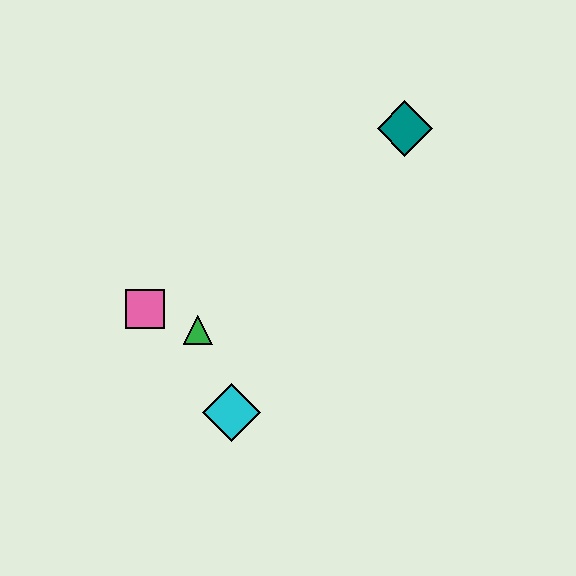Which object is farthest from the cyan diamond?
The teal diamond is farthest from the cyan diamond.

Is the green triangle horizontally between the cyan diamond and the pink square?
Yes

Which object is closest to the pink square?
The green triangle is closest to the pink square.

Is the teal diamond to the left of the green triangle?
No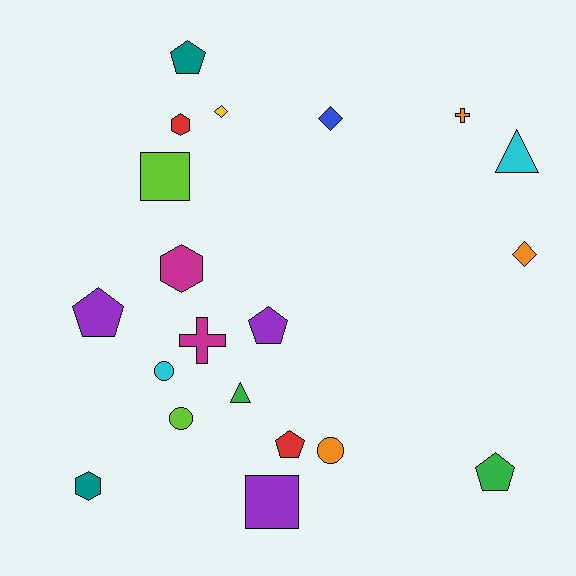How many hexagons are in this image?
There are 3 hexagons.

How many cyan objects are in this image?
There are 2 cyan objects.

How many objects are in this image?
There are 20 objects.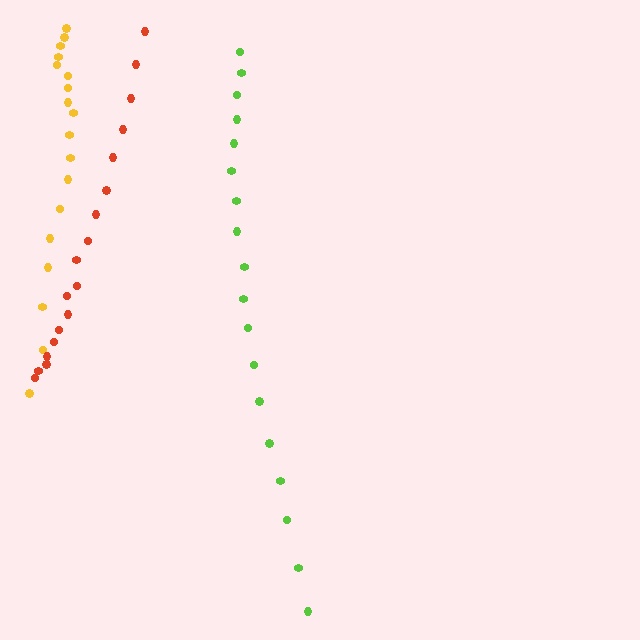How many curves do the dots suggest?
There are 3 distinct paths.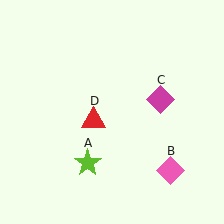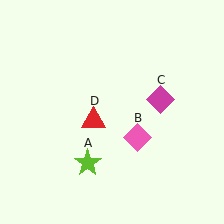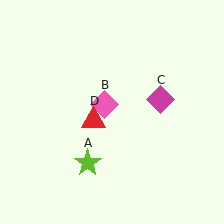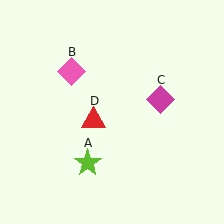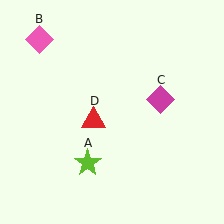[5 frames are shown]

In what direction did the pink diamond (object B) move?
The pink diamond (object B) moved up and to the left.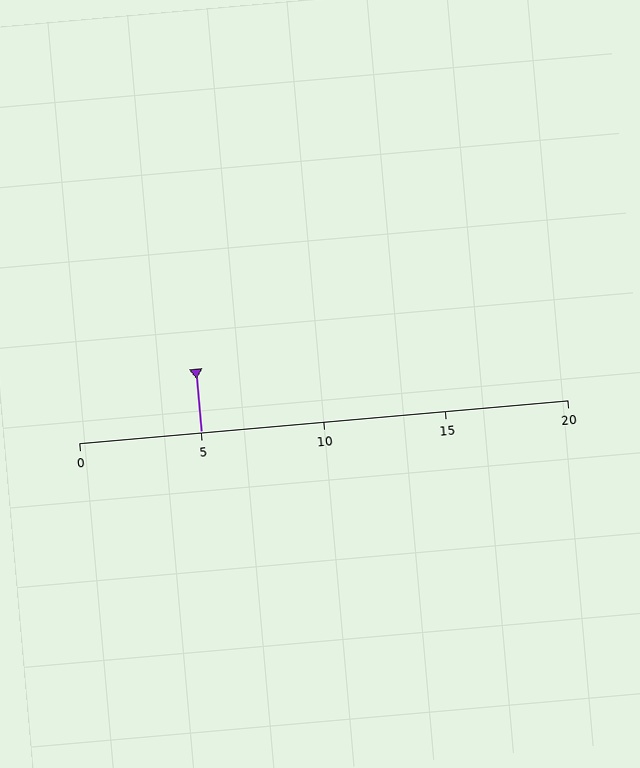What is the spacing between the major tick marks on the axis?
The major ticks are spaced 5 apart.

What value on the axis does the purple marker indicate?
The marker indicates approximately 5.